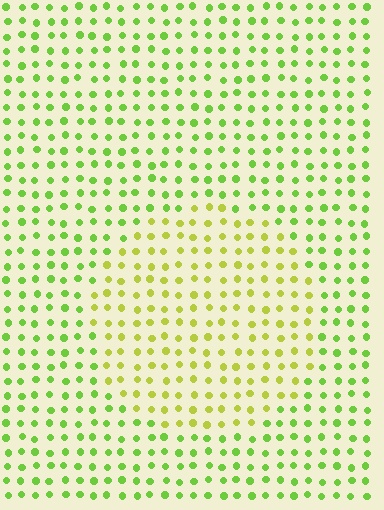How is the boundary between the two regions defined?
The boundary is defined purely by a slight shift in hue (about 30 degrees). Spacing, size, and orientation are identical on both sides.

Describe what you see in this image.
The image is filled with small lime elements in a uniform arrangement. A circle-shaped region is visible where the elements are tinted to a slightly different hue, forming a subtle color boundary.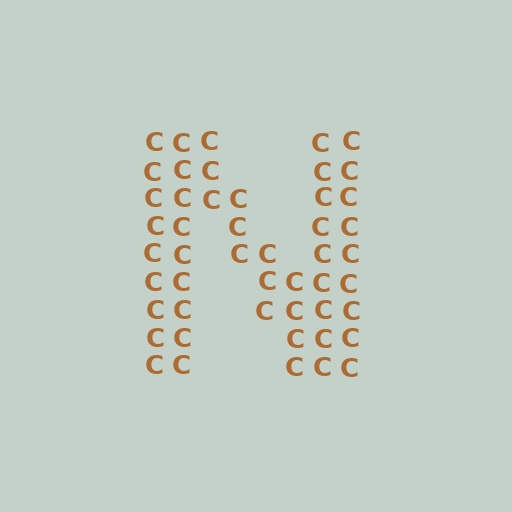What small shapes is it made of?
It is made of small letter C's.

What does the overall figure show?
The overall figure shows the letter N.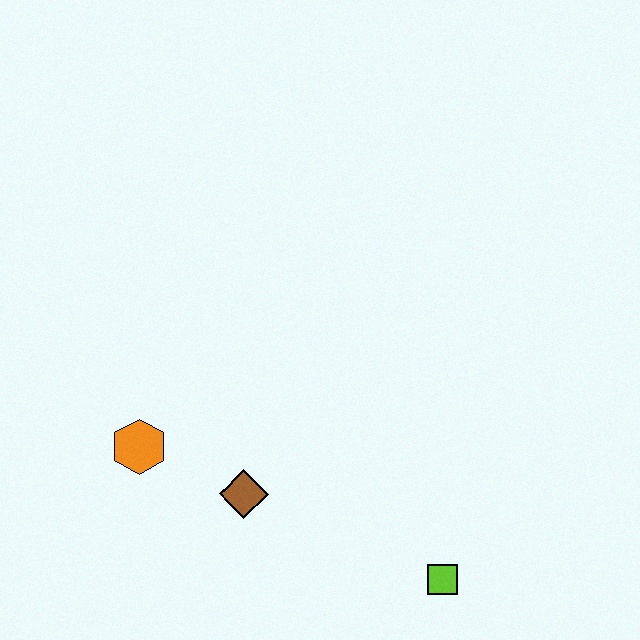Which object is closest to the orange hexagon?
The brown diamond is closest to the orange hexagon.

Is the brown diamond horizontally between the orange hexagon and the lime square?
Yes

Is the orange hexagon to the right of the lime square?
No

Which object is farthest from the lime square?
The orange hexagon is farthest from the lime square.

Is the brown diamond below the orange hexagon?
Yes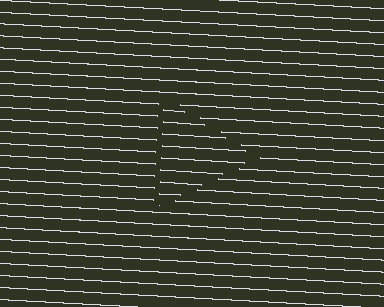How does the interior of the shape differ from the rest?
The interior of the shape contains the same grating, shifted by half a period — the contour is defined by the phase discontinuity where line-ends from the inner and outer gratings abut.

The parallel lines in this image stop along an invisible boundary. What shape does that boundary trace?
An illusory triangle. The interior of the shape contains the same grating, shifted by half a period — the contour is defined by the phase discontinuity where line-ends from the inner and outer gratings abut.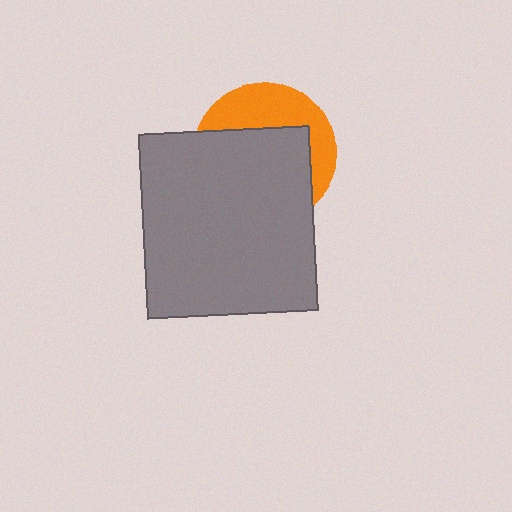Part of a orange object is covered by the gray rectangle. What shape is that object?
It is a circle.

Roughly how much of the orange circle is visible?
A small part of it is visible (roughly 37%).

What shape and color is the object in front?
The object in front is a gray rectangle.